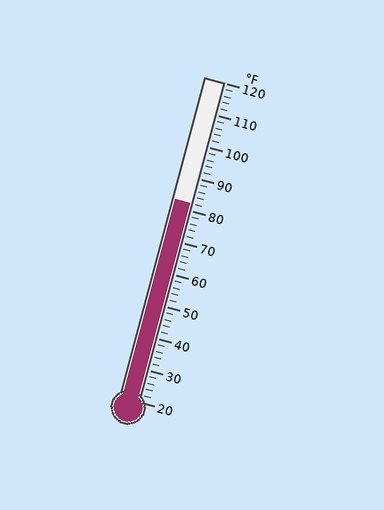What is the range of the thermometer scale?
The thermometer scale ranges from 20°F to 120°F.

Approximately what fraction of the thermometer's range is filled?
The thermometer is filled to approximately 60% of its range.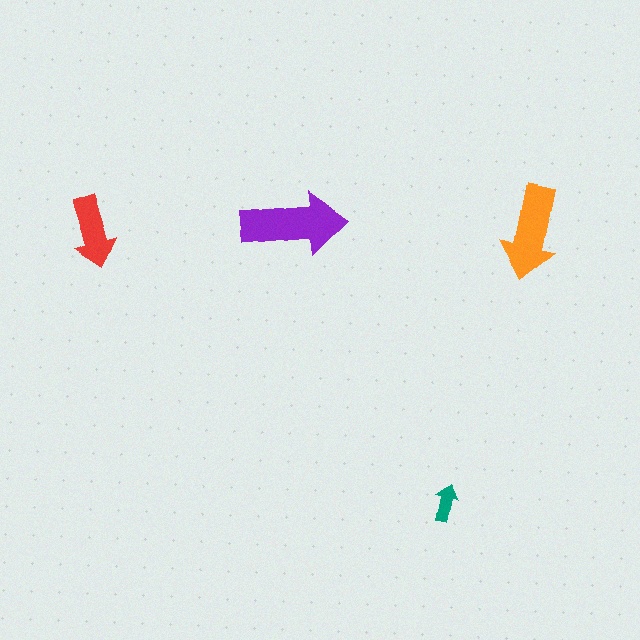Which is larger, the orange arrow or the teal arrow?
The orange one.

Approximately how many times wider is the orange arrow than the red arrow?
About 1.5 times wider.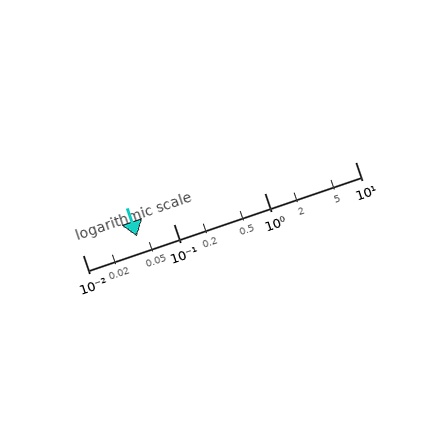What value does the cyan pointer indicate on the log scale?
The pointer indicates approximately 0.04.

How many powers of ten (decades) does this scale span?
The scale spans 3 decades, from 0.01 to 10.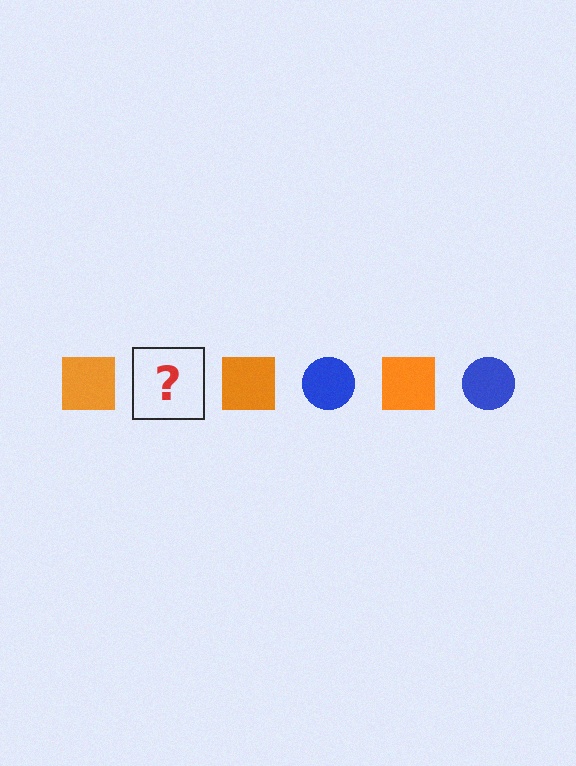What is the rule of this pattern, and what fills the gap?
The rule is that the pattern alternates between orange square and blue circle. The gap should be filled with a blue circle.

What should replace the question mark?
The question mark should be replaced with a blue circle.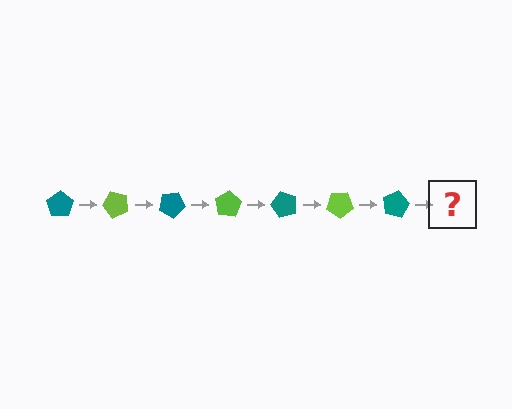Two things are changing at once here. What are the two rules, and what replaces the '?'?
The two rules are that it rotates 50 degrees each step and the color cycles through teal and lime. The '?' should be a lime pentagon, rotated 350 degrees from the start.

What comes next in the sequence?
The next element should be a lime pentagon, rotated 350 degrees from the start.